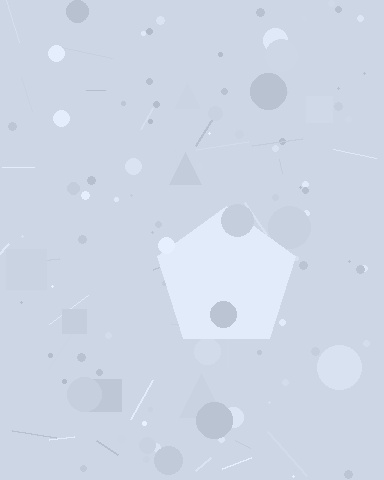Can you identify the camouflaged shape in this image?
The camouflaged shape is a pentagon.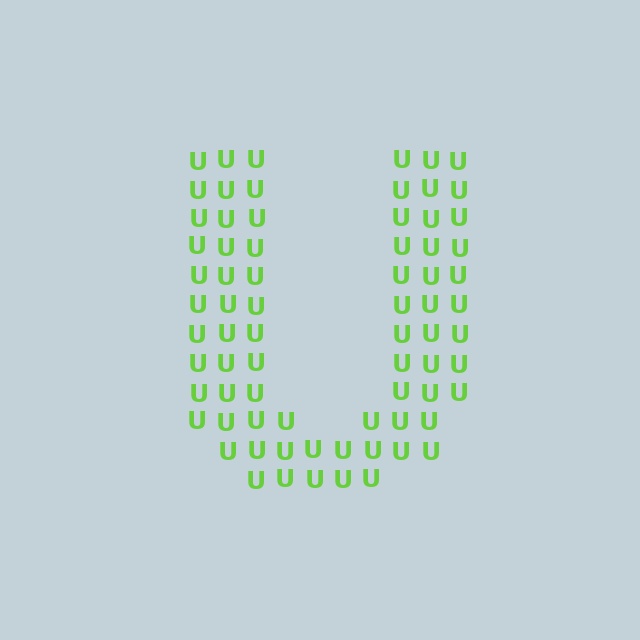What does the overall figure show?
The overall figure shows the letter U.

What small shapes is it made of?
It is made of small letter U's.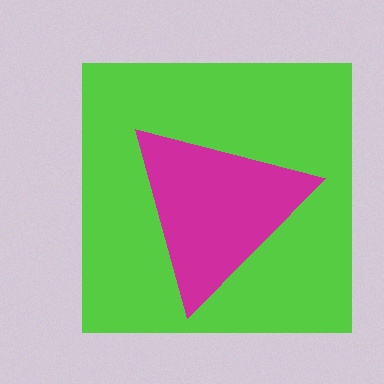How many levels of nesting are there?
2.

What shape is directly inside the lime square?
The magenta triangle.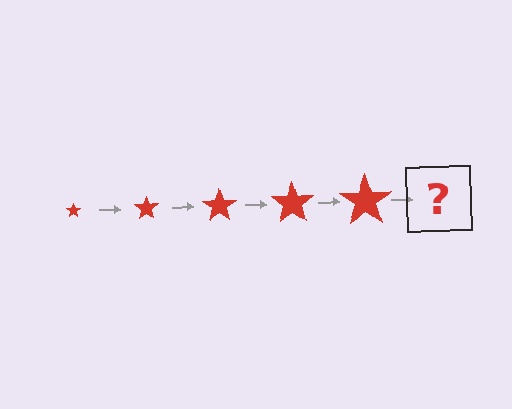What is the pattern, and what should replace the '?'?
The pattern is that the star gets progressively larger each step. The '?' should be a red star, larger than the previous one.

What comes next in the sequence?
The next element should be a red star, larger than the previous one.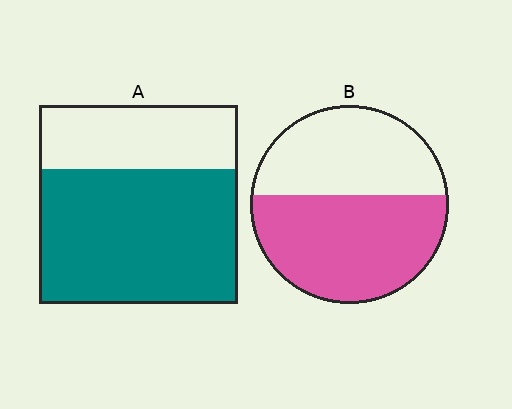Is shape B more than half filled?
Yes.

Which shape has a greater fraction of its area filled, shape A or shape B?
Shape A.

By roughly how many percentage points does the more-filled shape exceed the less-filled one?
By roughly 10 percentage points (A over B).